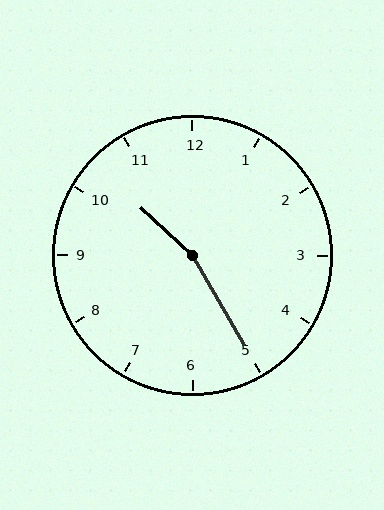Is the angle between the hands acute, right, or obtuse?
It is obtuse.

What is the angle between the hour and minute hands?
Approximately 162 degrees.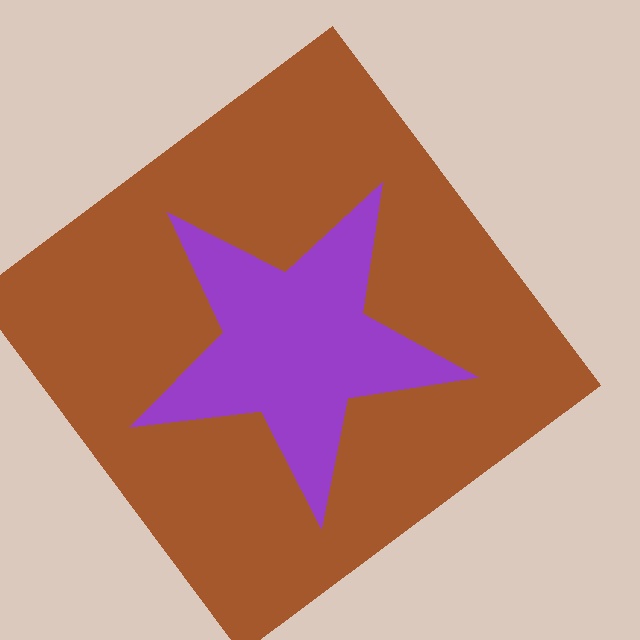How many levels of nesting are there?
2.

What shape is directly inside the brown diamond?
The purple star.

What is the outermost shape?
The brown diamond.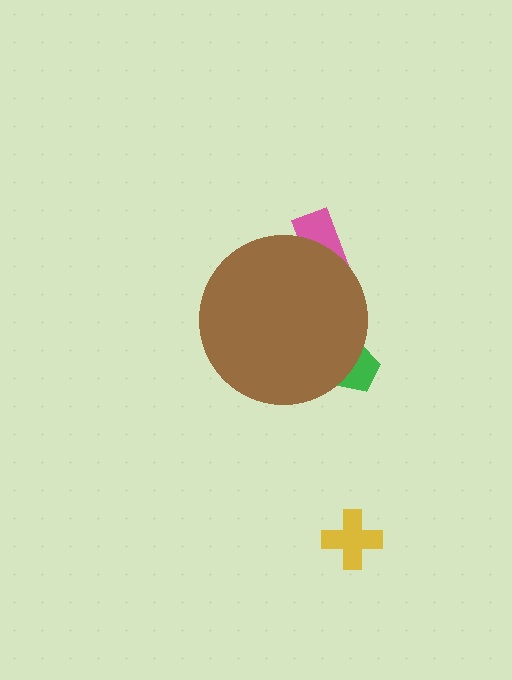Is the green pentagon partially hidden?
Yes, the green pentagon is partially hidden behind the brown circle.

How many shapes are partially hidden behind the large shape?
2 shapes are partially hidden.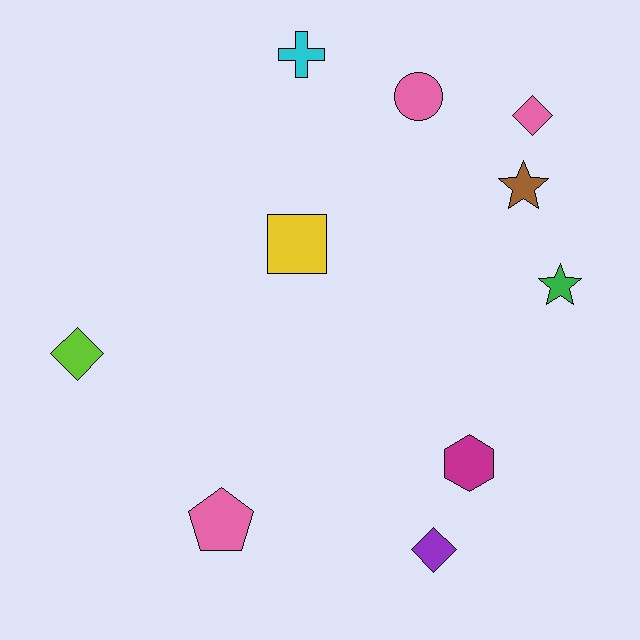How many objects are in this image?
There are 10 objects.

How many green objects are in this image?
There is 1 green object.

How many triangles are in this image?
There are no triangles.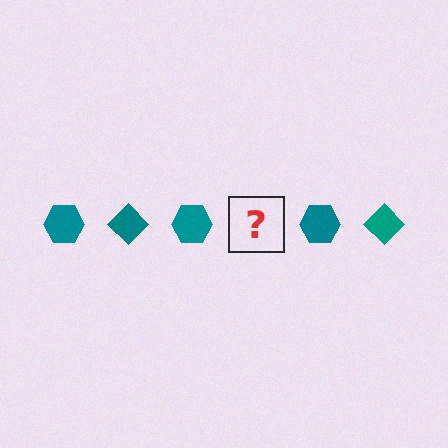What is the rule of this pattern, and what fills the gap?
The rule is that the pattern cycles through hexagon, diamond shapes in teal. The gap should be filled with a teal diamond.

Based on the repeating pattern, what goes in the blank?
The blank should be a teal diamond.